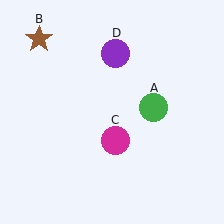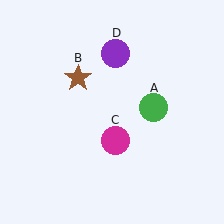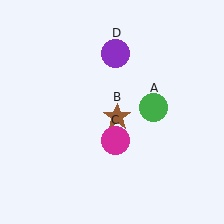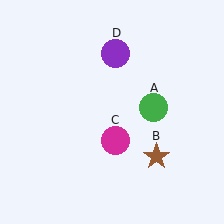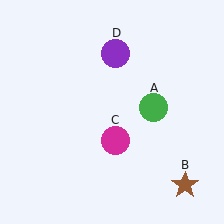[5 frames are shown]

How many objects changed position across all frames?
1 object changed position: brown star (object B).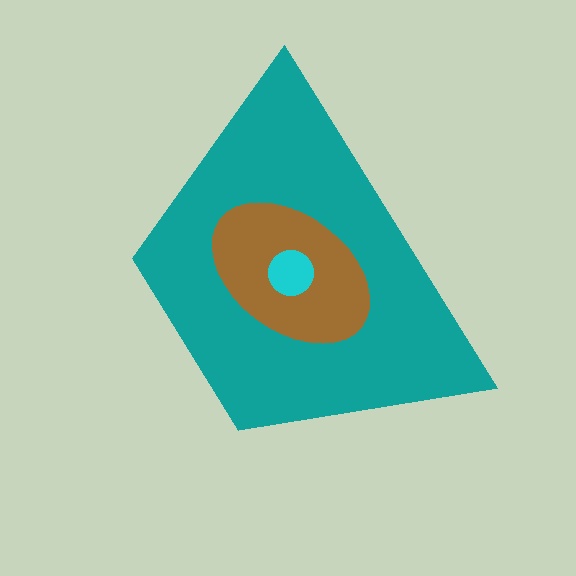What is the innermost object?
The cyan circle.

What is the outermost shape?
The teal trapezoid.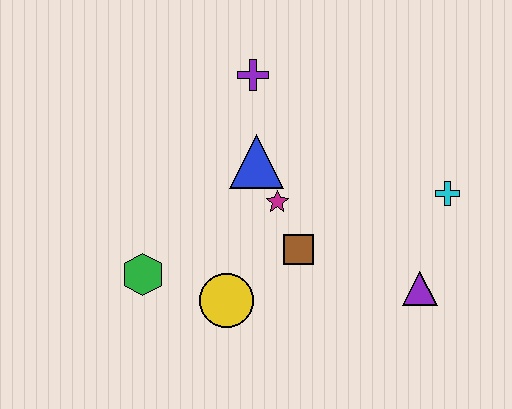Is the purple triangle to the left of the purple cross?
No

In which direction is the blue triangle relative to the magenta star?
The blue triangle is above the magenta star.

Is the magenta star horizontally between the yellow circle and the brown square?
Yes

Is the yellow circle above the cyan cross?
No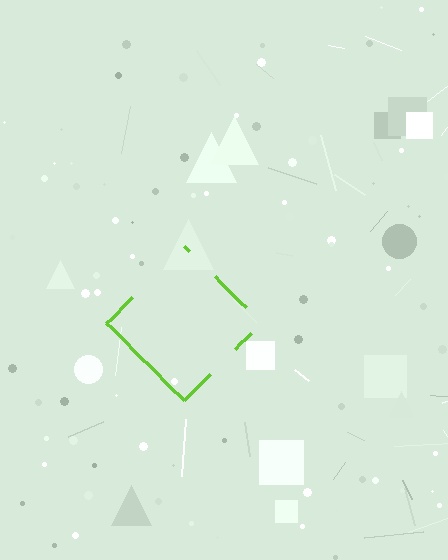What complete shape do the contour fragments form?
The contour fragments form a diamond.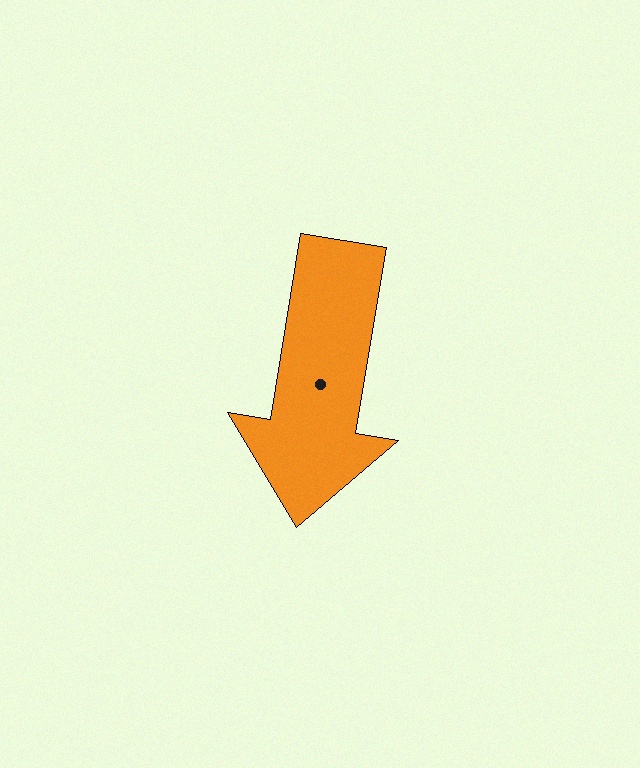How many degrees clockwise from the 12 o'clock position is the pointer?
Approximately 189 degrees.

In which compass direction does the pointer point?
South.